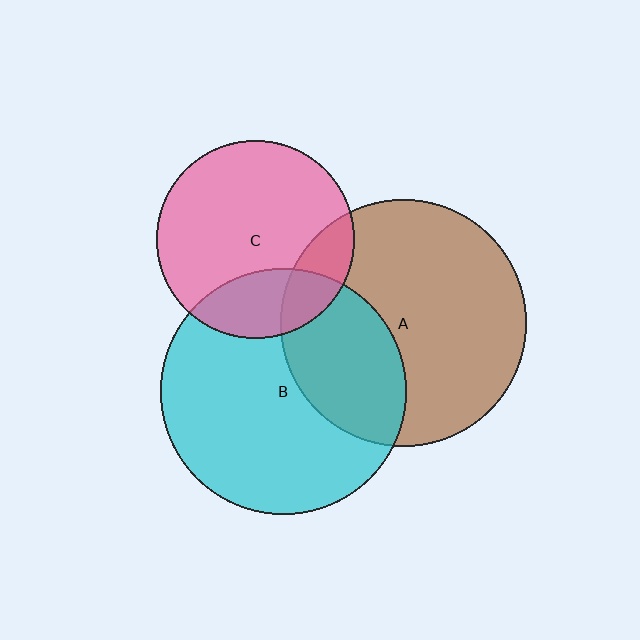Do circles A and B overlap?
Yes.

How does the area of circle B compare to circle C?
Approximately 1.5 times.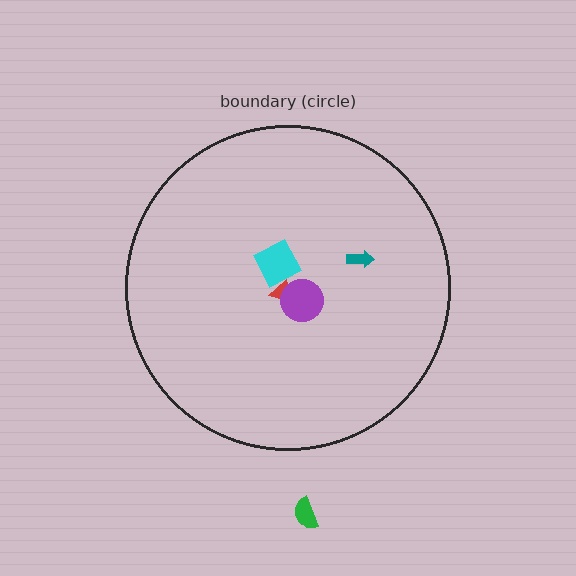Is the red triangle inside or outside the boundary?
Inside.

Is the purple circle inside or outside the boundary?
Inside.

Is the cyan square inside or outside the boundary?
Inside.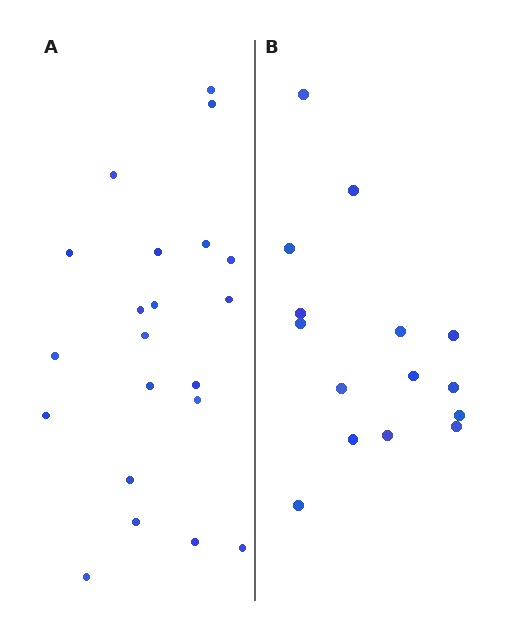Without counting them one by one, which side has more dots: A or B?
Region A (the left region) has more dots.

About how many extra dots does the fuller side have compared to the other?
Region A has about 6 more dots than region B.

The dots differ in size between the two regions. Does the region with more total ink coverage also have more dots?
No. Region B has more total ink coverage because its dots are larger, but region A actually contains more individual dots. Total area can be misleading — the number of items is what matters here.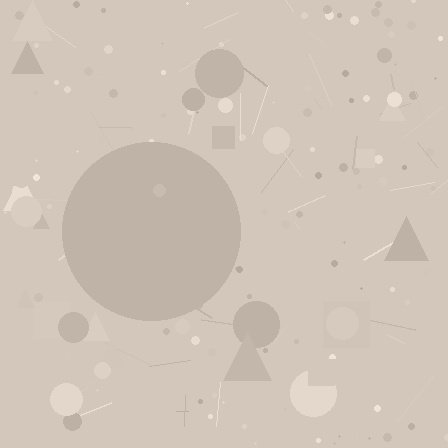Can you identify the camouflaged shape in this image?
The camouflaged shape is a circle.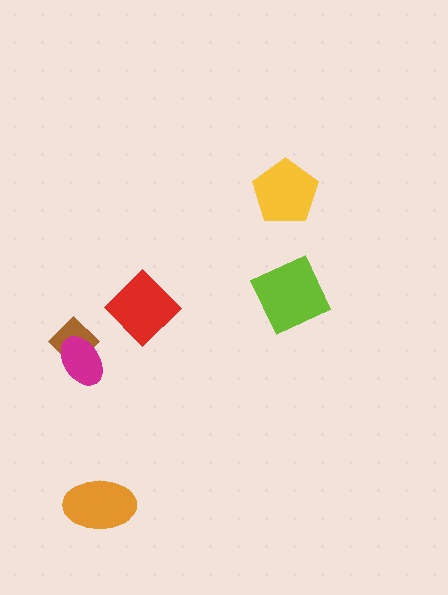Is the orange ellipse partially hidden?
No, no other shape covers it.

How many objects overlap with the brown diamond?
1 object overlaps with the brown diamond.